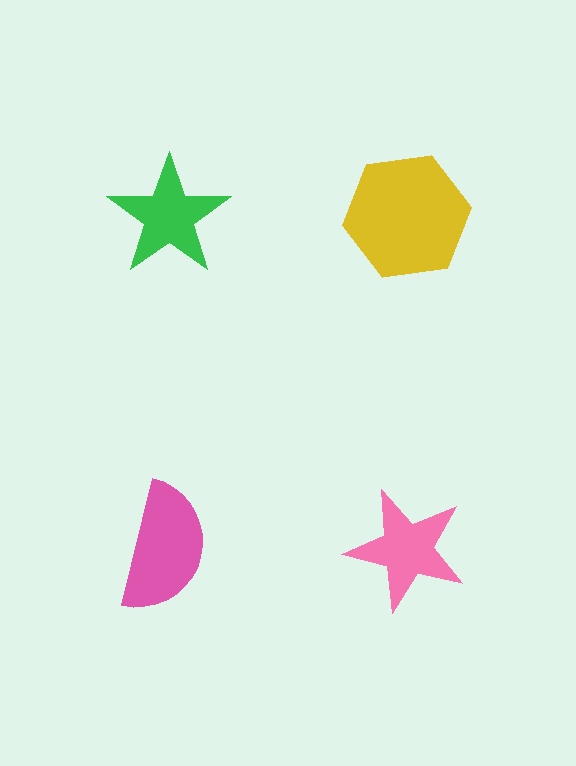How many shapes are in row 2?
2 shapes.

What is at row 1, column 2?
A yellow hexagon.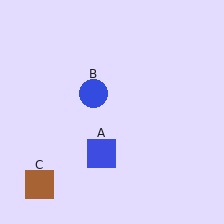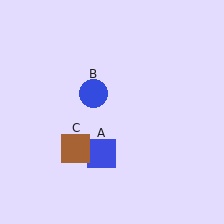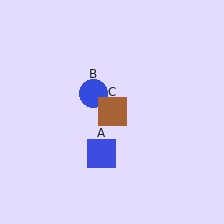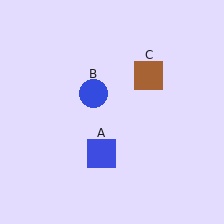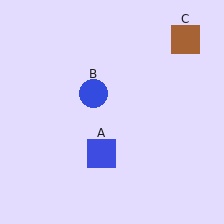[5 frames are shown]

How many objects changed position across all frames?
1 object changed position: brown square (object C).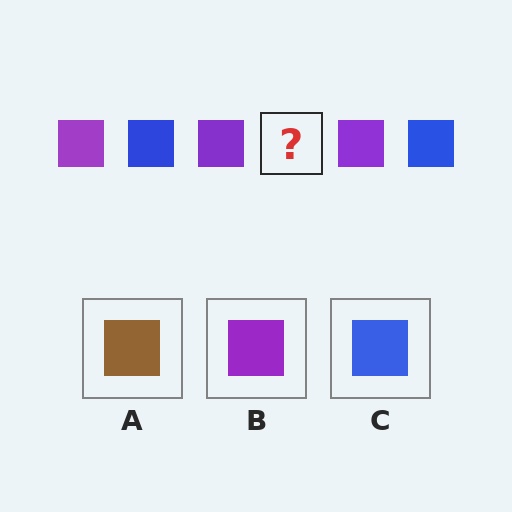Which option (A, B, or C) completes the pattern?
C.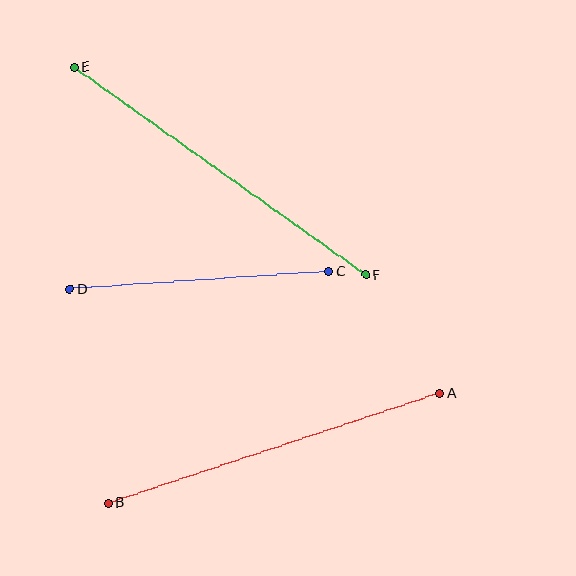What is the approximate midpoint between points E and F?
The midpoint is at approximately (220, 171) pixels.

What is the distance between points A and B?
The distance is approximately 349 pixels.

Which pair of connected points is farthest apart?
Points E and F are farthest apart.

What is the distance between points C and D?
The distance is approximately 260 pixels.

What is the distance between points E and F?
The distance is approximately 358 pixels.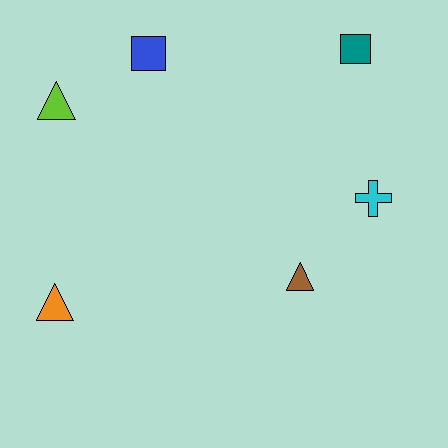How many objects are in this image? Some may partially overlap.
There are 6 objects.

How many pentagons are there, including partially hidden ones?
There are no pentagons.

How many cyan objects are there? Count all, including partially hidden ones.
There is 1 cyan object.